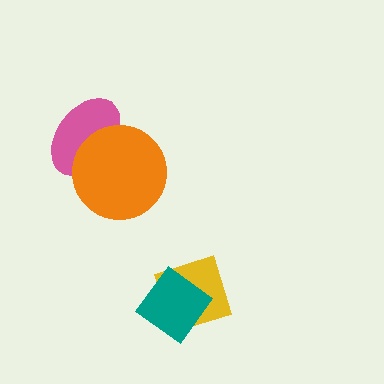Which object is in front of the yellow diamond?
The teal diamond is in front of the yellow diamond.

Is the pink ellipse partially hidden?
Yes, it is partially covered by another shape.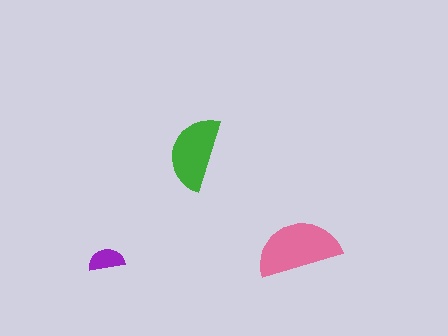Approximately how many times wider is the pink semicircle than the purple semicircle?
About 2.5 times wider.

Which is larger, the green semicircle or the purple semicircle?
The green one.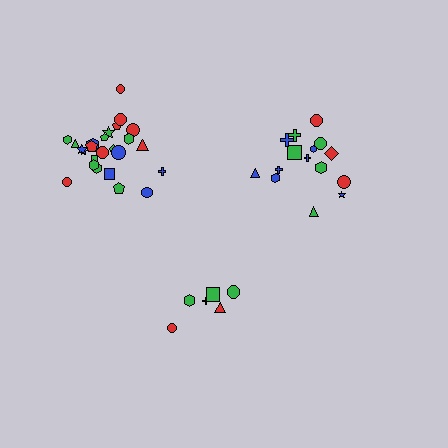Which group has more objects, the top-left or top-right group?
The top-left group.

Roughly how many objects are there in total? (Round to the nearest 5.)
Roughly 45 objects in total.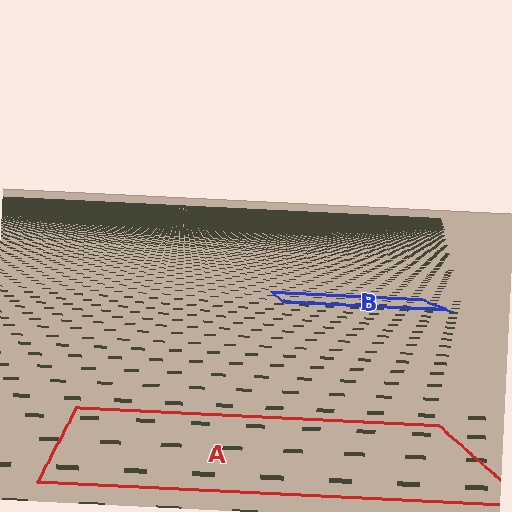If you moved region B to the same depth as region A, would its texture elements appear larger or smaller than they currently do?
They would appear larger. At a closer depth, the same texture elements are projected at a bigger on-screen size.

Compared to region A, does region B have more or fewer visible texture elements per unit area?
Region B has more texture elements per unit area — they are packed more densely because it is farther away.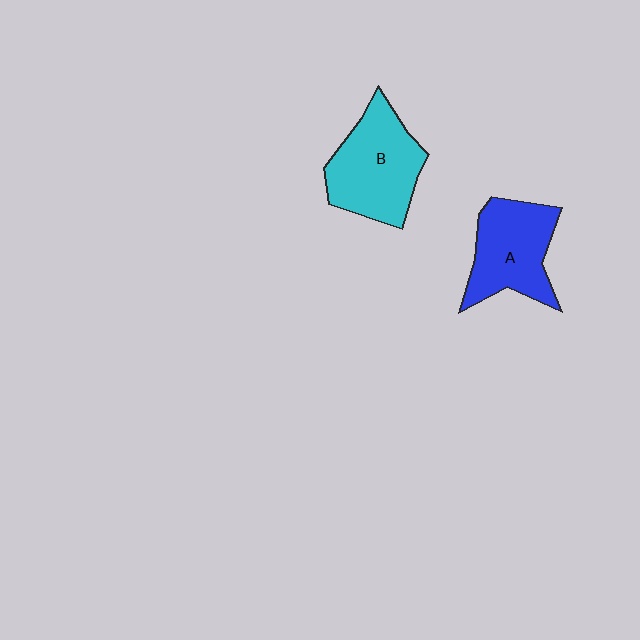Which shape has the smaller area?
Shape A (blue).